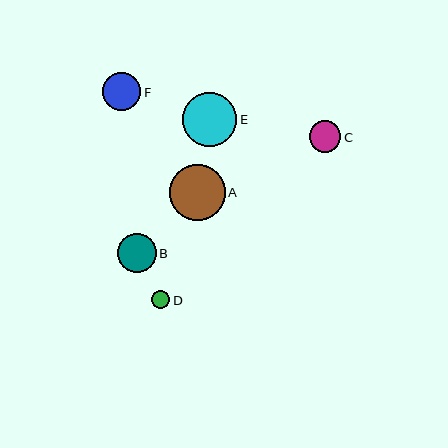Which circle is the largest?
Circle A is the largest with a size of approximately 56 pixels.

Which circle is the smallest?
Circle D is the smallest with a size of approximately 18 pixels.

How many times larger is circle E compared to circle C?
Circle E is approximately 1.7 times the size of circle C.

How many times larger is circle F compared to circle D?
Circle F is approximately 2.1 times the size of circle D.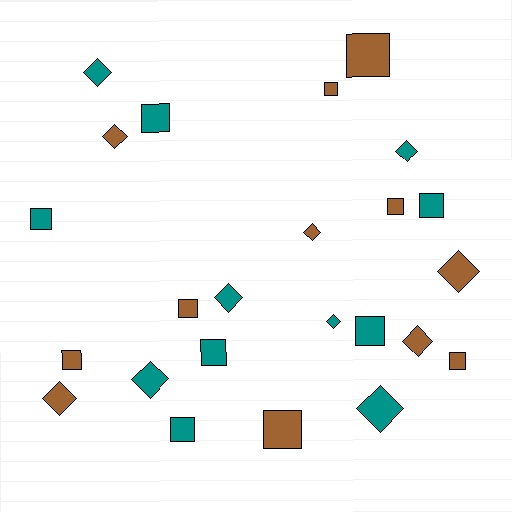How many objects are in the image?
There are 24 objects.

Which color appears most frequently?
Teal, with 12 objects.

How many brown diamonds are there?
There are 5 brown diamonds.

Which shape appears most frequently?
Square, with 13 objects.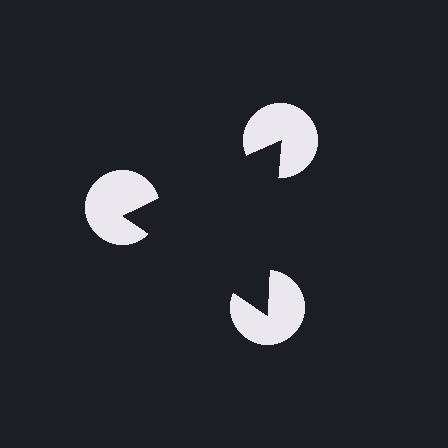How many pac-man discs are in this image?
There are 3 — one at each vertex of the illusory triangle.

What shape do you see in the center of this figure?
An illusory triangle — its edges are inferred from the aligned wedge cuts in the pac-man discs, not physically drawn.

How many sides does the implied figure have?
3 sides.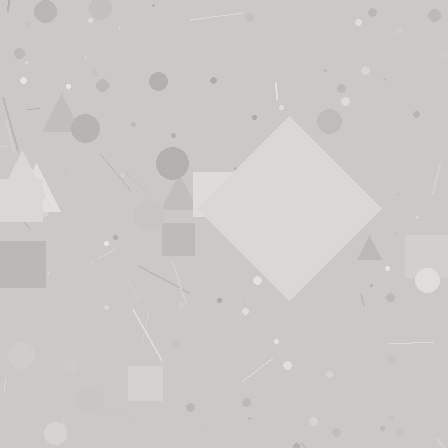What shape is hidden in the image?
A diamond is hidden in the image.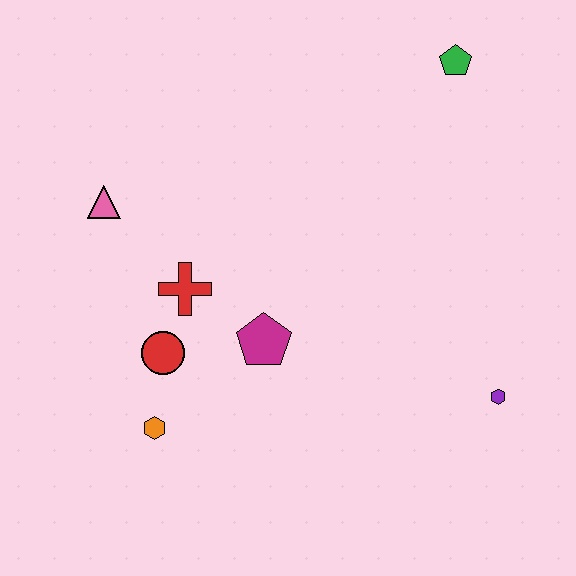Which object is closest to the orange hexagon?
The red circle is closest to the orange hexagon.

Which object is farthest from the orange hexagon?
The green pentagon is farthest from the orange hexagon.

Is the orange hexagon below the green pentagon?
Yes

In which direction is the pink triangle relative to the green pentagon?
The pink triangle is to the left of the green pentagon.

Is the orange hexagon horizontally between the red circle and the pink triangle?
Yes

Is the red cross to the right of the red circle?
Yes